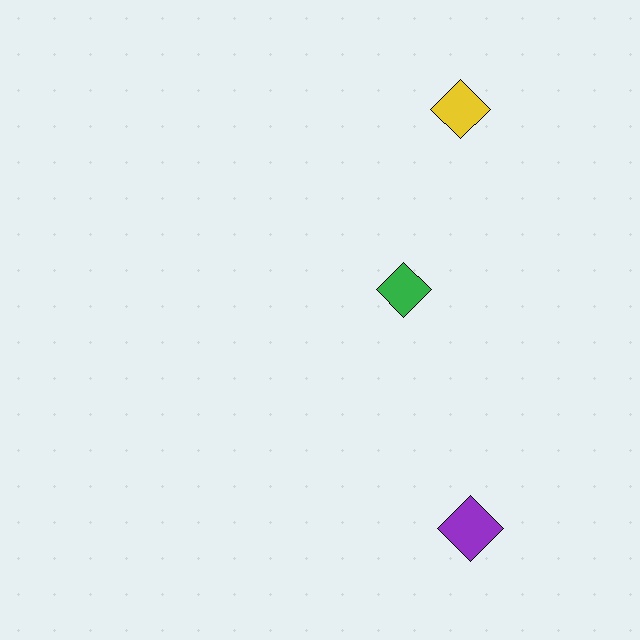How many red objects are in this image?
There are no red objects.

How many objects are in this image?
There are 3 objects.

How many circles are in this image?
There are no circles.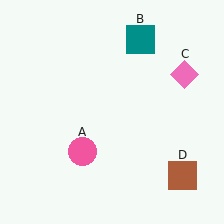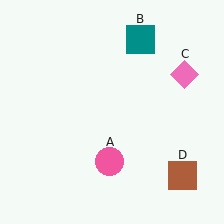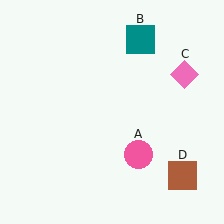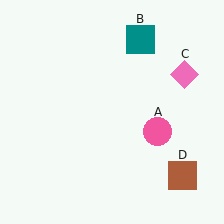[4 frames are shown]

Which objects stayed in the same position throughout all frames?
Teal square (object B) and pink diamond (object C) and brown square (object D) remained stationary.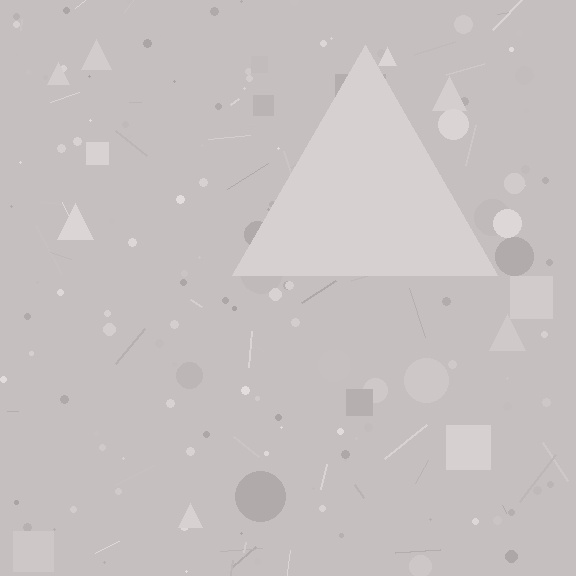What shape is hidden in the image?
A triangle is hidden in the image.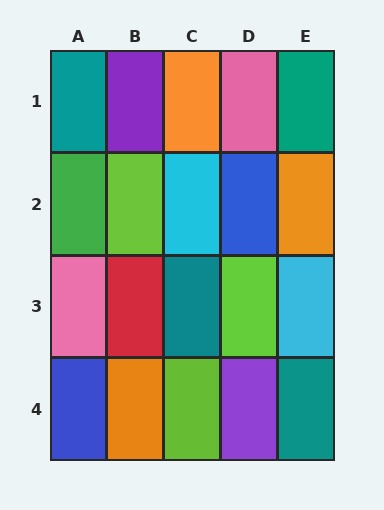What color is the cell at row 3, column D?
Lime.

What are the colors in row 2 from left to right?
Green, lime, cyan, blue, orange.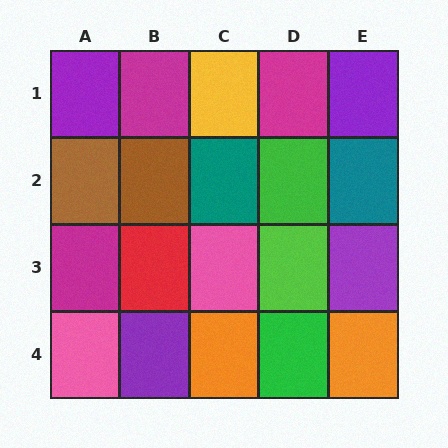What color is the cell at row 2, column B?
Brown.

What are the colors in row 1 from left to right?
Purple, magenta, yellow, magenta, purple.